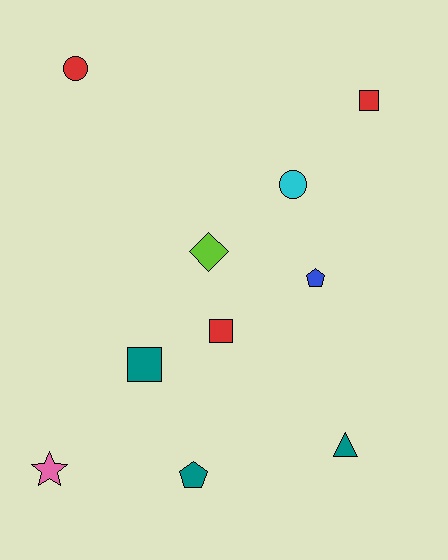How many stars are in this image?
There is 1 star.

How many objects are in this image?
There are 10 objects.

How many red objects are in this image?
There are 3 red objects.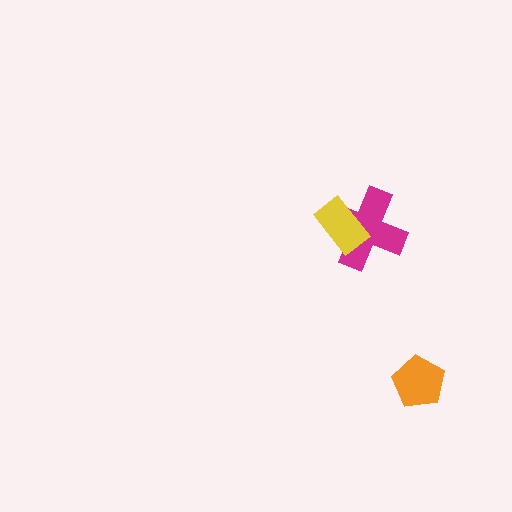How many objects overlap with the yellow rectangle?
1 object overlaps with the yellow rectangle.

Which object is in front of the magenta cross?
The yellow rectangle is in front of the magenta cross.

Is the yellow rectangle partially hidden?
No, no other shape covers it.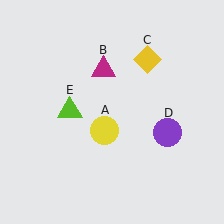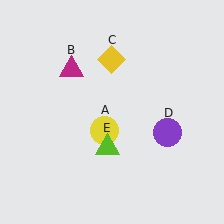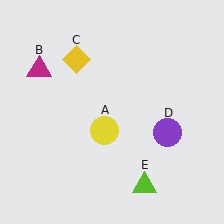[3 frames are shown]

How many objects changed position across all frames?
3 objects changed position: magenta triangle (object B), yellow diamond (object C), lime triangle (object E).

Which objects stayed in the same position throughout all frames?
Yellow circle (object A) and purple circle (object D) remained stationary.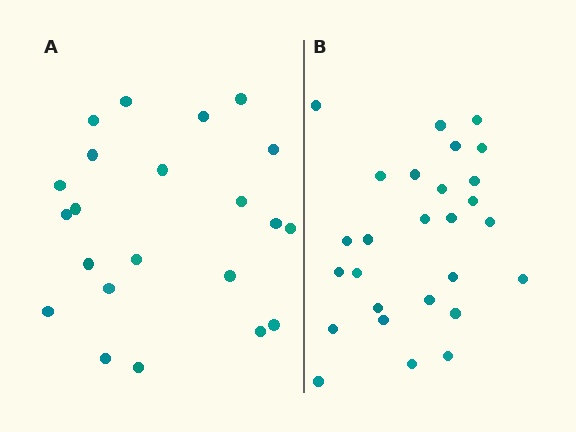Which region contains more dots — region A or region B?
Region B (the right region) has more dots.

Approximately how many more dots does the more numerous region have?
Region B has about 5 more dots than region A.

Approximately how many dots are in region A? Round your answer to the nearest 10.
About 20 dots. (The exact count is 22, which rounds to 20.)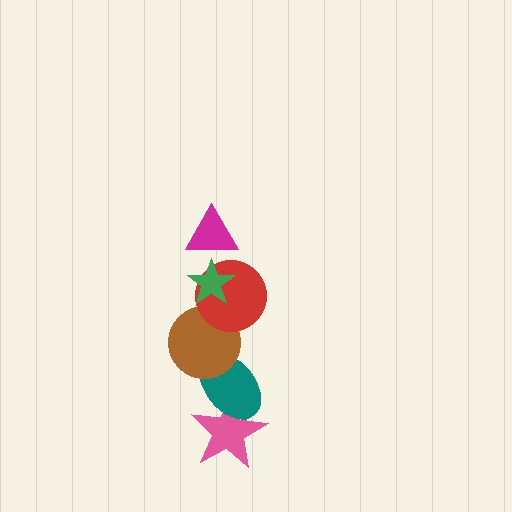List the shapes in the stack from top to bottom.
From top to bottom: the magenta triangle, the green star, the red circle, the brown circle, the teal ellipse, the pink star.